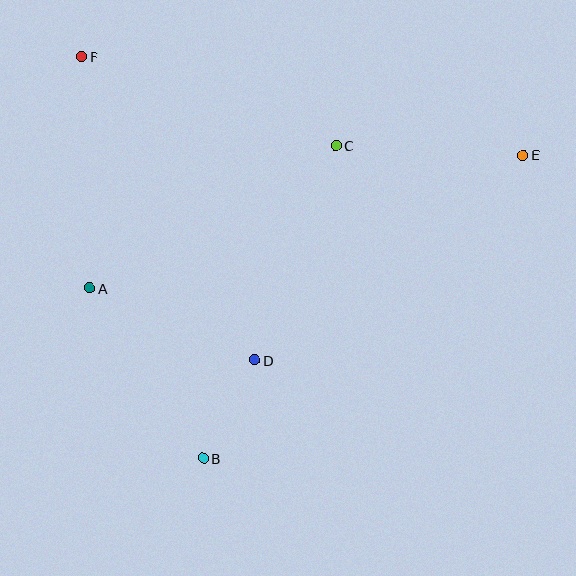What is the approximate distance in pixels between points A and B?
The distance between A and B is approximately 204 pixels.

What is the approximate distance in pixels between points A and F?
The distance between A and F is approximately 231 pixels.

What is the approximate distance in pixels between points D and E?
The distance between D and E is approximately 338 pixels.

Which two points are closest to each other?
Points B and D are closest to each other.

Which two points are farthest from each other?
Points A and E are farthest from each other.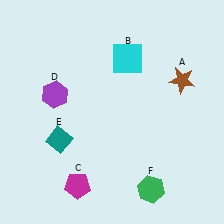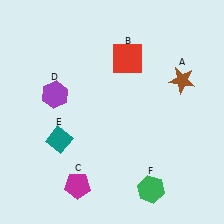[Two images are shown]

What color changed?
The square (B) changed from cyan in Image 1 to red in Image 2.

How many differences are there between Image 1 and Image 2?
There is 1 difference between the two images.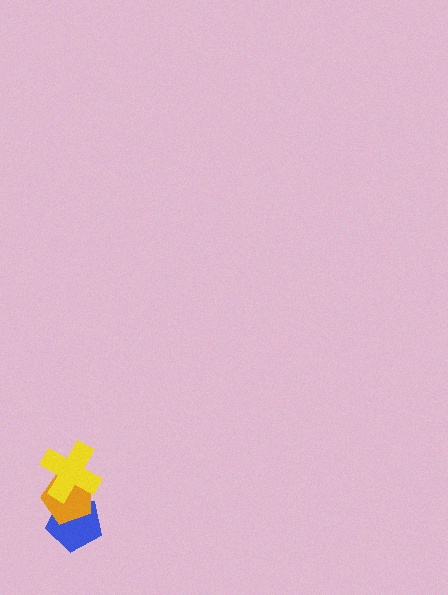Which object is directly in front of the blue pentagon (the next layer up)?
The orange pentagon is directly in front of the blue pentagon.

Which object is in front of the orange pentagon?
The yellow cross is in front of the orange pentagon.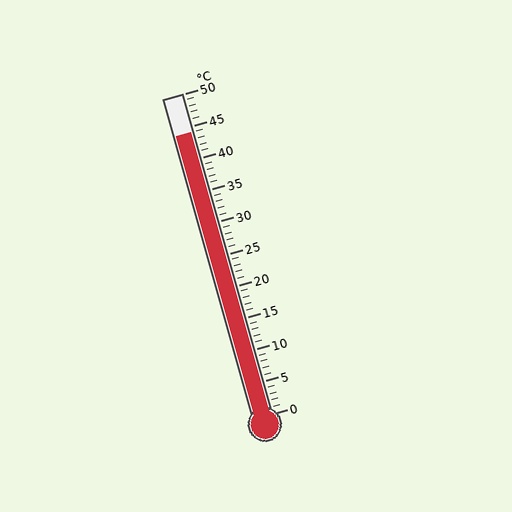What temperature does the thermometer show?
The thermometer shows approximately 44°C.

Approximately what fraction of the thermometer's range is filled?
The thermometer is filled to approximately 90% of its range.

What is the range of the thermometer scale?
The thermometer scale ranges from 0°C to 50°C.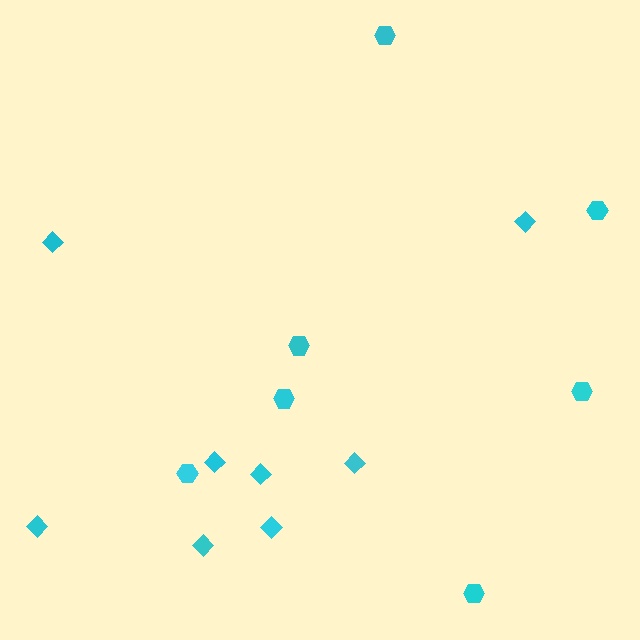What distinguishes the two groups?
There are 2 groups: one group of hexagons (7) and one group of diamonds (8).